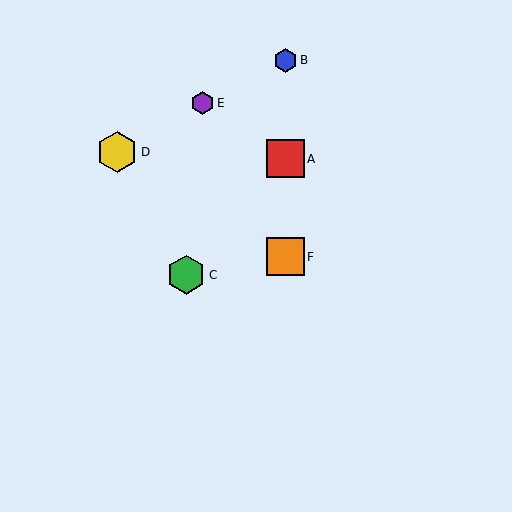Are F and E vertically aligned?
No, F is at x≈285 and E is at x≈203.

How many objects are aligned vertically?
3 objects (A, B, F) are aligned vertically.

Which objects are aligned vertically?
Objects A, B, F are aligned vertically.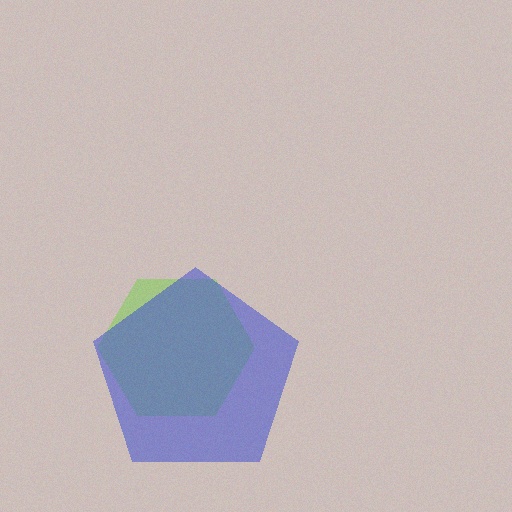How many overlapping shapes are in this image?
There are 2 overlapping shapes in the image.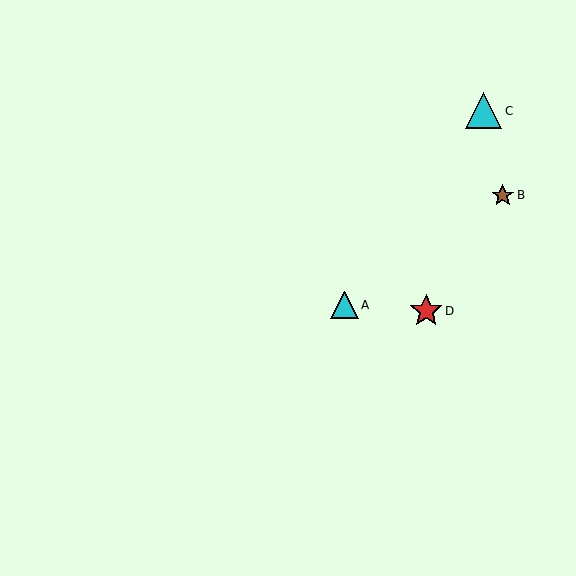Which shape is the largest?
The cyan triangle (labeled C) is the largest.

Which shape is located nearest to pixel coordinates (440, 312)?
The red star (labeled D) at (426, 311) is nearest to that location.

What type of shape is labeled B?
Shape B is a brown star.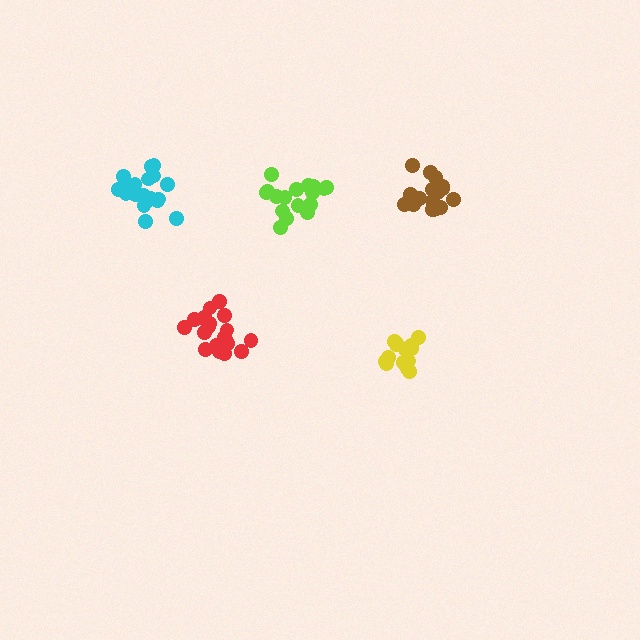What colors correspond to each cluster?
The clusters are colored: yellow, cyan, lime, brown, red.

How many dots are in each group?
Group 1: 15 dots, Group 2: 19 dots, Group 3: 17 dots, Group 4: 18 dots, Group 5: 21 dots (90 total).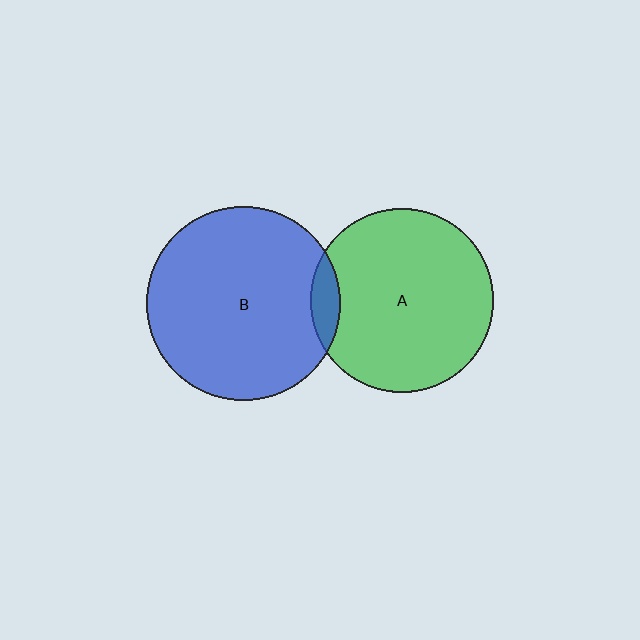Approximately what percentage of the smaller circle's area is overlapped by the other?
Approximately 10%.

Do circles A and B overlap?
Yes.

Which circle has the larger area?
Circle B (blue).